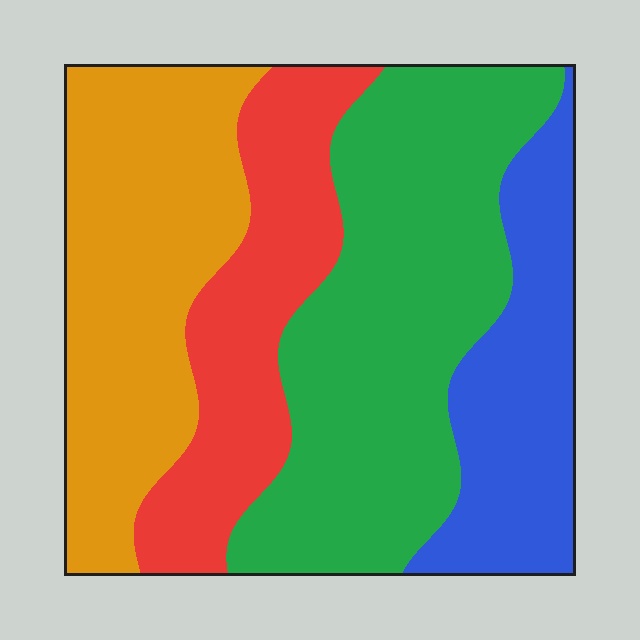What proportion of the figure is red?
Red takes up about one fifth (1/5) of the figure.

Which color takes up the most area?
Green, at roughly 35%.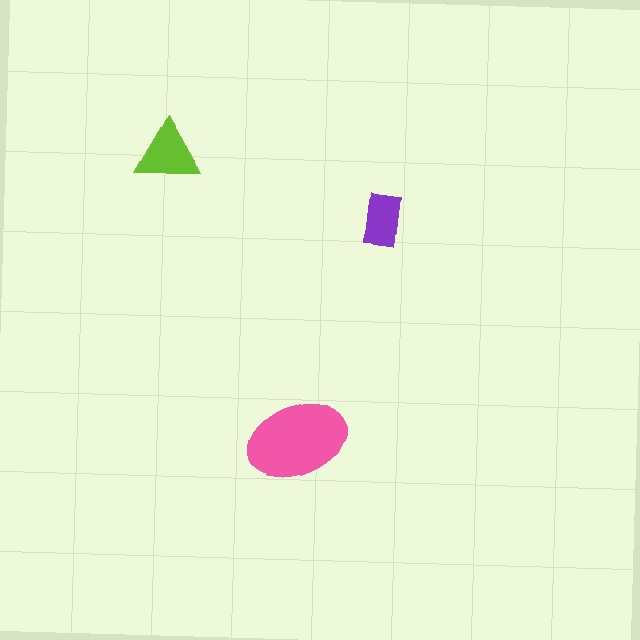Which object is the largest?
The pink ellipse.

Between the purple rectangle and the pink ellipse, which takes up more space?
The pink ellipse.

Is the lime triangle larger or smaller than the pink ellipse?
Smaller.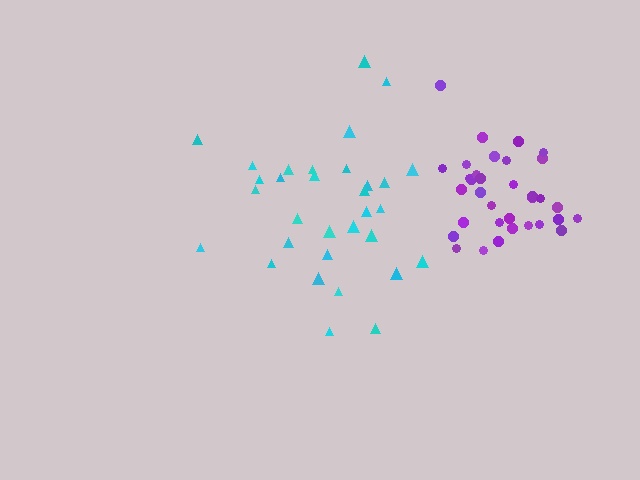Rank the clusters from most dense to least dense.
purple, cyan.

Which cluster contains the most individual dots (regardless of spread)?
Purple (34).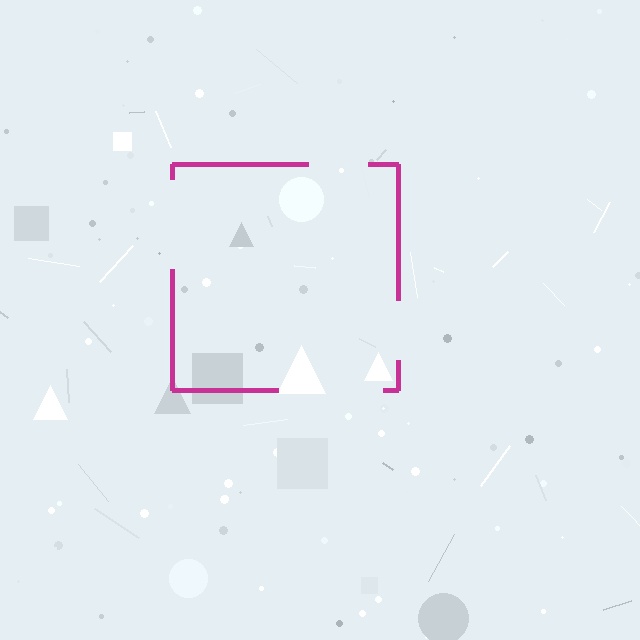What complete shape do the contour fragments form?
The contour fragments form a square.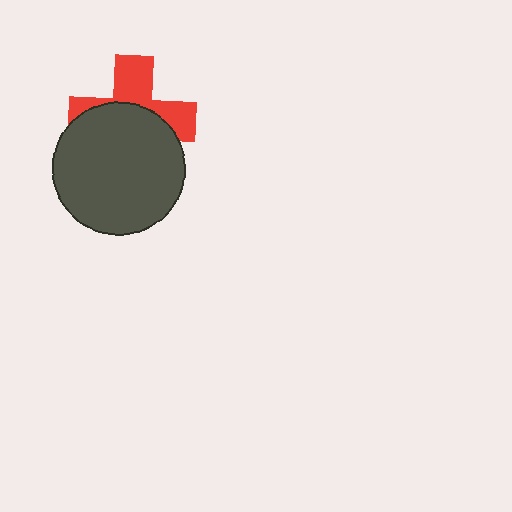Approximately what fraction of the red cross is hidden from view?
Roughly 57% of the red cross is hidden behind the dark gray circle.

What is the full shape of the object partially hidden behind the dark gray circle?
The partially hidden object is a red cross.